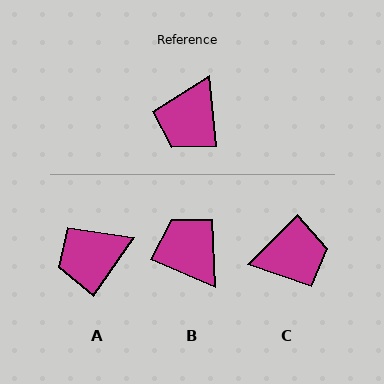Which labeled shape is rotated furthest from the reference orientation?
C, about 129 degrees away.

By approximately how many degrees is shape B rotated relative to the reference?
Approximately 119 degrees clockwise.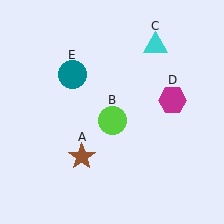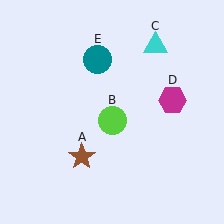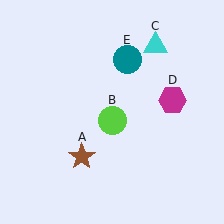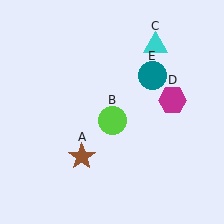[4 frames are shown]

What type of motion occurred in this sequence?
The teal circle (object E) rotated clockwise around the center of the scene.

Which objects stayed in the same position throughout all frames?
Brown star (object A) and lime circle (object B) and cyan triangle (object C) and magenta hexagon (object D) remained stationary.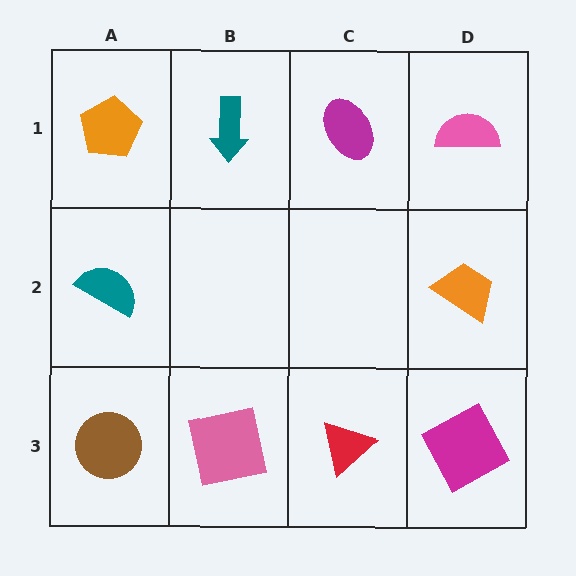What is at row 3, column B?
A pink square.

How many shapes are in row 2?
2 shapes.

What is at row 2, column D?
An orange trapezoid.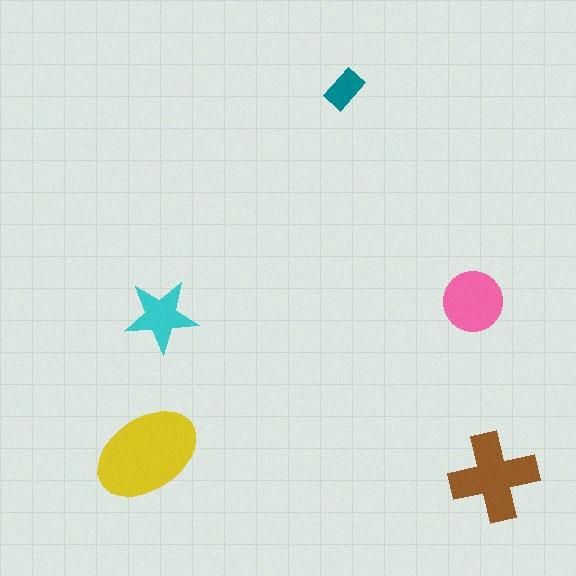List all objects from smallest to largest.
The teal rectangle, the cyan star, the pink circle, the brown cross, the yellow ellipse.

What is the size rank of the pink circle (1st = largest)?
3rd.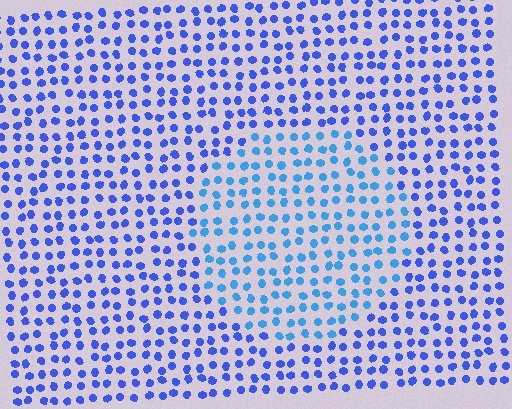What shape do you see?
I see a circle.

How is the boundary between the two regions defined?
The boundary is defined purely by a slight shift in hue (about 27 degrees). Spacing, size, and orientation are identical on both sides.